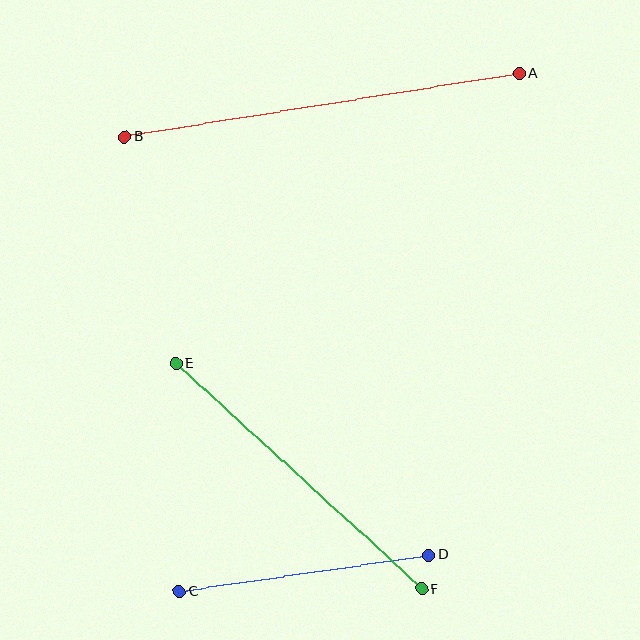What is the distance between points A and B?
The distance is approximately 400 pixels.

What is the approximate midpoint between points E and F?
The midpoint is at approximately (299, 476) pixels.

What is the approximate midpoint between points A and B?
The midpoint is at approximately (322, 105) pixels.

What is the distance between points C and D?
The distance is approximately 252 pixels.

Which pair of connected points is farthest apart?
Points A and B are farthest apart.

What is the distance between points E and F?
The distance is approximately 334 pixels.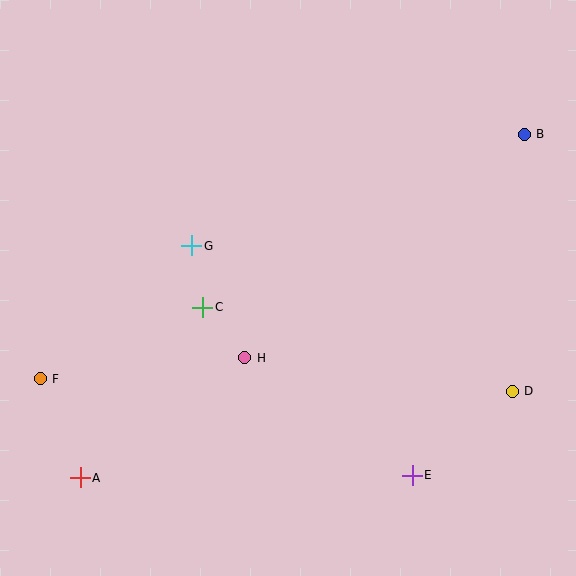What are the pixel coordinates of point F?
Point F is at (40, 379).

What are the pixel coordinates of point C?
Point C is at (203, 307).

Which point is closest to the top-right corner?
Point B is closest to the top-right corner.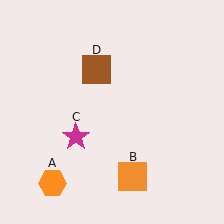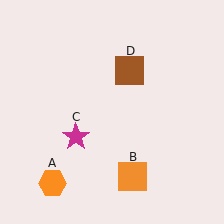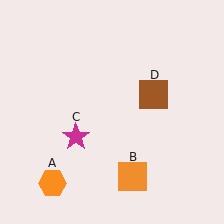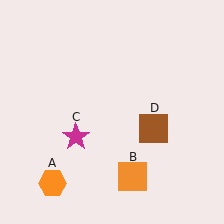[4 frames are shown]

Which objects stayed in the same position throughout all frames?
Orange hexagon (object A) and orange square (object B) and magenta star (object C) remained stationary.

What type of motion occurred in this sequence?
The brown square (object D) rotated clockwise around the center of the scene.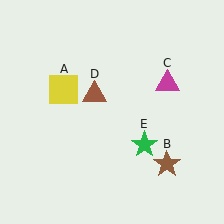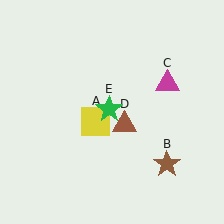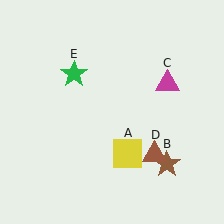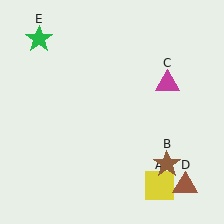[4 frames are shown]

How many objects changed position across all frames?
3 objects changed position: yellow square (object A), brown triangle (object D), green star (object E).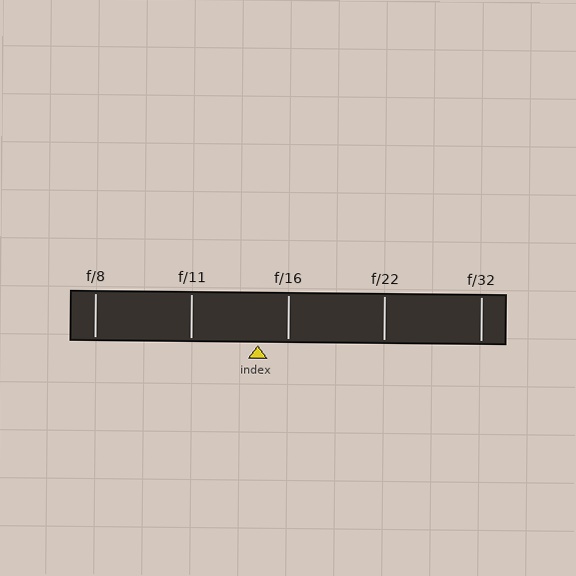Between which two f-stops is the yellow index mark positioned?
The index mark is between f/11 and f/16.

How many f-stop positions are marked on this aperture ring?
There are 5 f-stop positions marked.